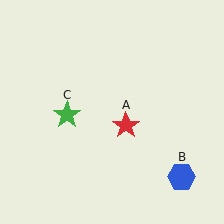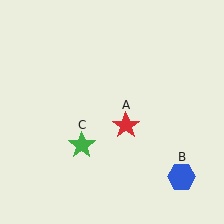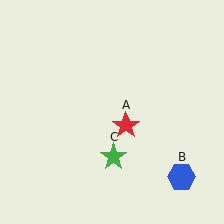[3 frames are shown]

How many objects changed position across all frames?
1 object changed position: green star (object C).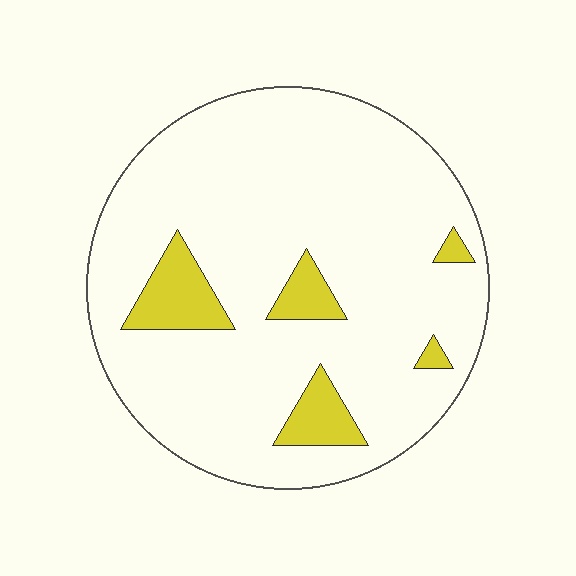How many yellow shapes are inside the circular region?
5.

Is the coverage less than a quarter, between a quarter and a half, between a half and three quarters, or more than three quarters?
Less than a quarter.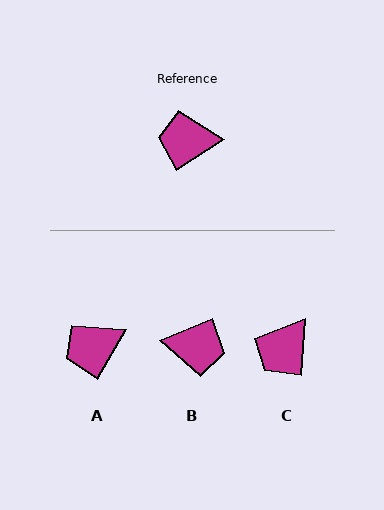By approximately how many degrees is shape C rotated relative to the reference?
Approximately 53 degrees counter-clockwise.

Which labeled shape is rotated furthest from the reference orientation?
B, about 171 degrees away.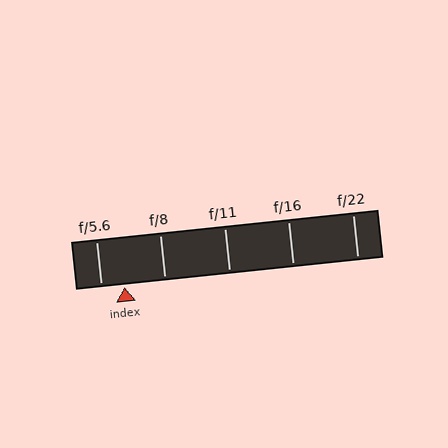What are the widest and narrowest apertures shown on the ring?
The widest aperture shown is f/5.6 and the narrowest is f/22.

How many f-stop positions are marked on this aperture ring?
There are 5 f-stop positions marked.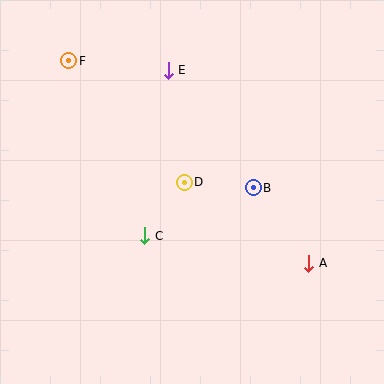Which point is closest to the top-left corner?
Point F is closest to the top-left corner.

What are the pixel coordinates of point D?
Point D is at (184, 182).